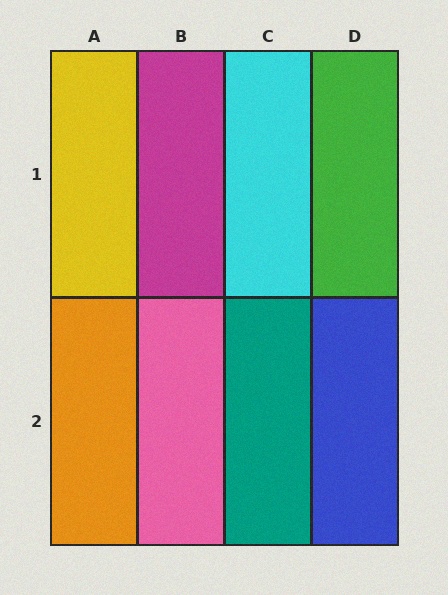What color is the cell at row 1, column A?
Yellow.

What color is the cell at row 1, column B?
Magenta.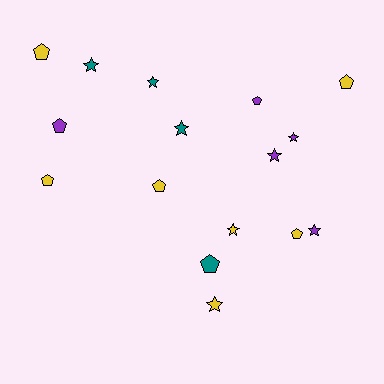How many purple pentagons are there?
There are 2 purple pentagons.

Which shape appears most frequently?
Pentagon, with 8 objects.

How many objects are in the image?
There are 16 objects.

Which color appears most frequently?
Yellow, with 7 objects.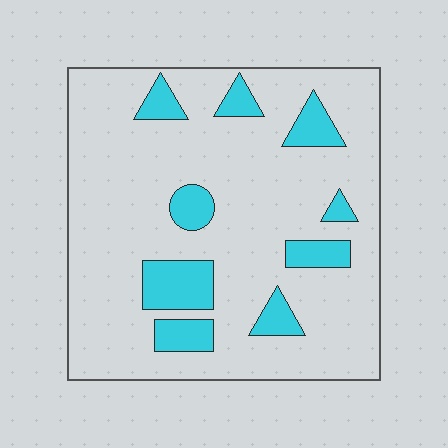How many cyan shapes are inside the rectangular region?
9.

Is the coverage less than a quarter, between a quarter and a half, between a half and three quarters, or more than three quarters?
Less than a quarter.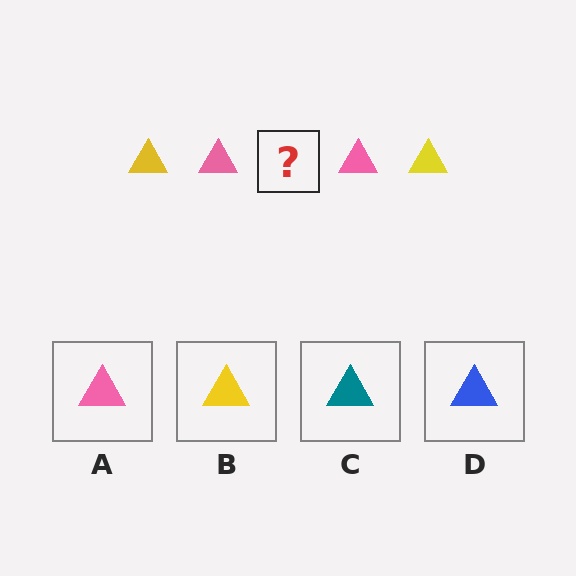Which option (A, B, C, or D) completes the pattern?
B.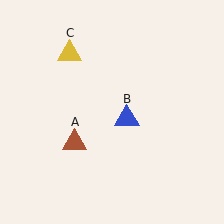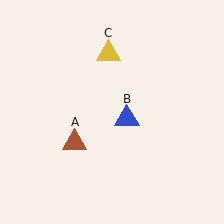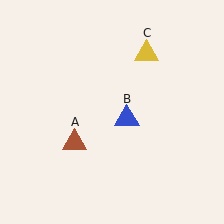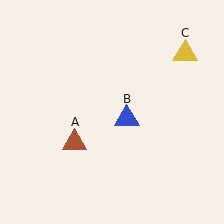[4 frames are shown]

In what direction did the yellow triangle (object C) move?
The yellow triangle (object C) moved right.